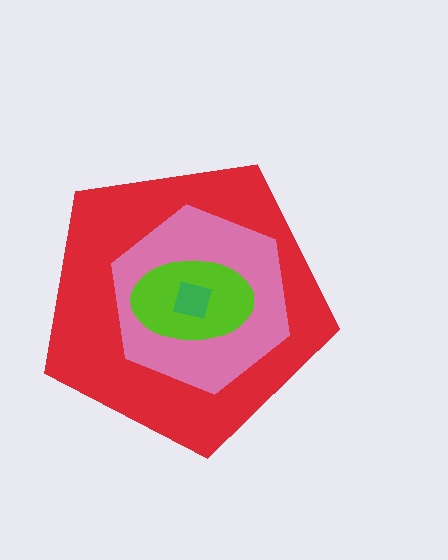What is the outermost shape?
The red pentagon.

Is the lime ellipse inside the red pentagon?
Yes.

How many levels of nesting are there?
4.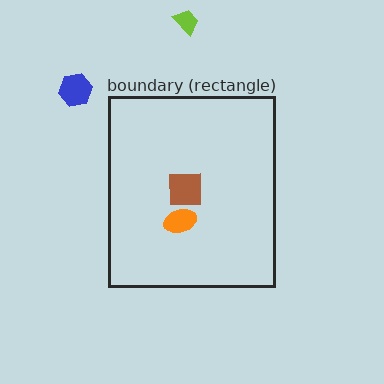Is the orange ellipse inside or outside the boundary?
Inside.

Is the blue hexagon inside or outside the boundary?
Outside.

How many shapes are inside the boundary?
2 inside, 2 outside.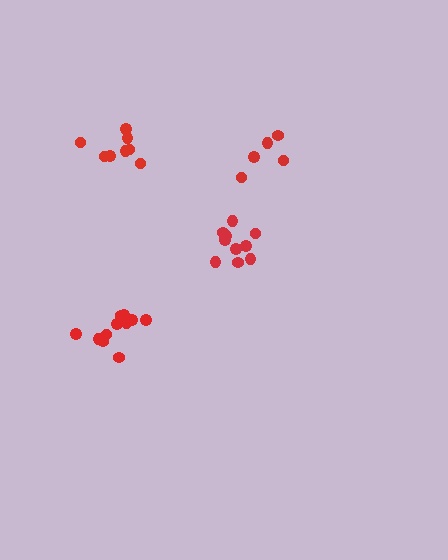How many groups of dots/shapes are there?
There are 4 groups.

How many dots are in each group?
Group 1: 11 dots, Group 2: 5 dots, Group 3: 8 dots, Group 4: 11 dots (35 total).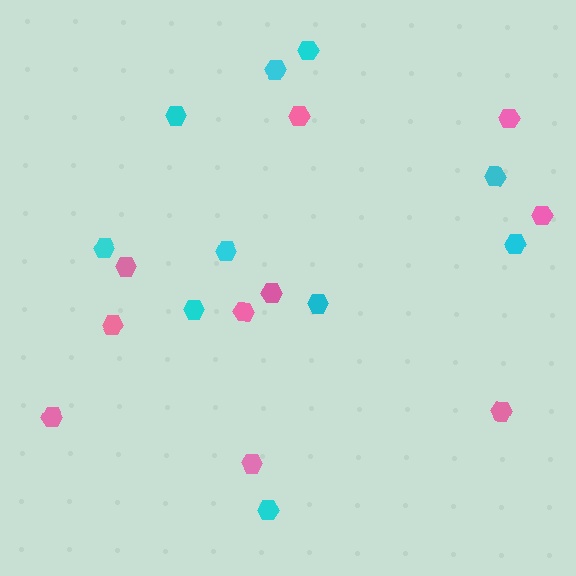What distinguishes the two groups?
There are 2 groups: one group of pink hexagons (10) and one group of cyan hexagons (10).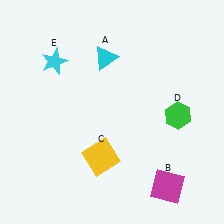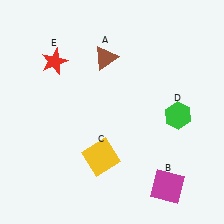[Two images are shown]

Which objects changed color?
A changed from cyan to brown. E changed from cyan to red.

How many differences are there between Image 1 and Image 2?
There are 2 differences between the two images.